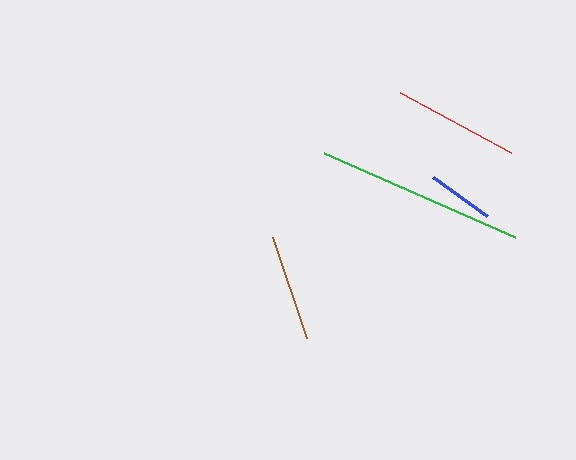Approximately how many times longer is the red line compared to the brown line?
The red line is approximately 1.2 times the length of the brown line.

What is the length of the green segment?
The green segment is approximately 208 pixels long.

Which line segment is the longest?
The green line is the longest at approximately 208 pixels.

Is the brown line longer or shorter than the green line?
The green line is longer than the brown line.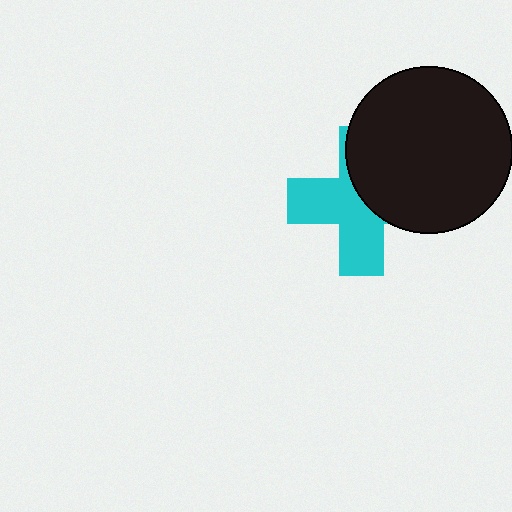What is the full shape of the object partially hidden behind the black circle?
The partially hidden object is a cyan cross.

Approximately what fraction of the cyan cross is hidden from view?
Roughly 46% of the cyan cross is hidden behind the black circle.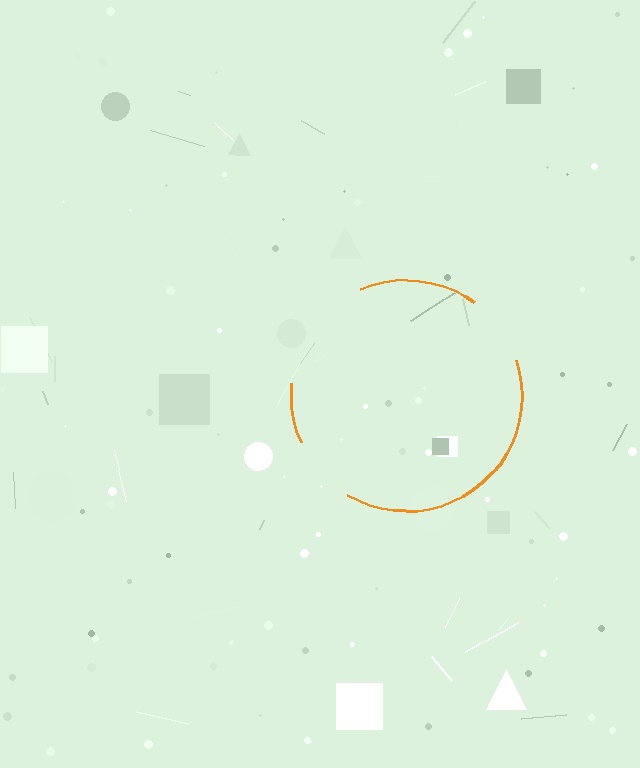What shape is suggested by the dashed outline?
The dashed outline suggests a circle.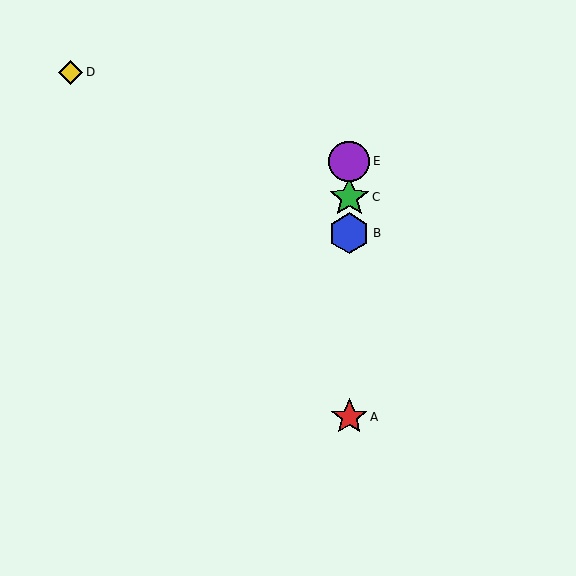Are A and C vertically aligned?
Yes, both are at x≈349.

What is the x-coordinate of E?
Object E is at x≈349.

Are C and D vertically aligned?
No, C is at x≈349 and D is at x≈71.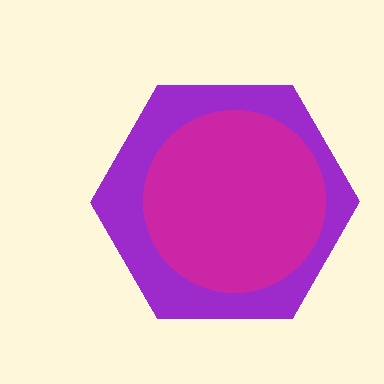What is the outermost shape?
The purple hexagon.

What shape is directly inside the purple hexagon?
The magenta circle.